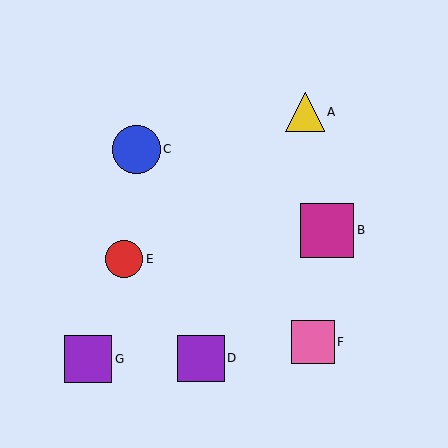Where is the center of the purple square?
The center of the purple square is at (88, 359).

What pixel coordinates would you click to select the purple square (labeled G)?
Click at (88, 359) to select the purple square G.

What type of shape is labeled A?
Shape A is a yellow triangle.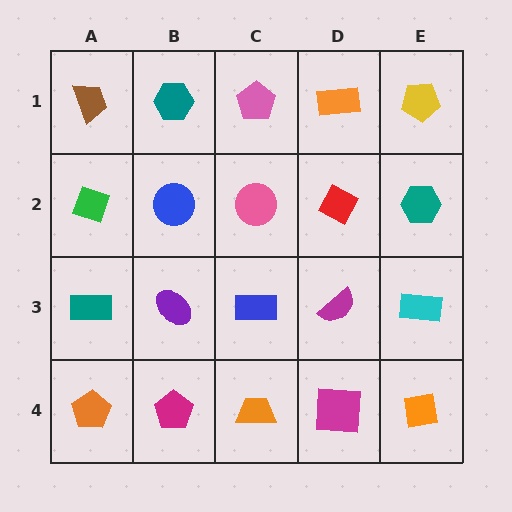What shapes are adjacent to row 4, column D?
A magenta semicircle (row 3, column D), an orange trapezoid (row 4, column C), an orange square (row 4, column E).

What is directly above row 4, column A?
A teal rectangle.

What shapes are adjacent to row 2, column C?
A pink pentagon (row 1, column C), a blue rectangle (row 3, column C), a blue circle (row 2, column B), a red diamond (row 2, column D).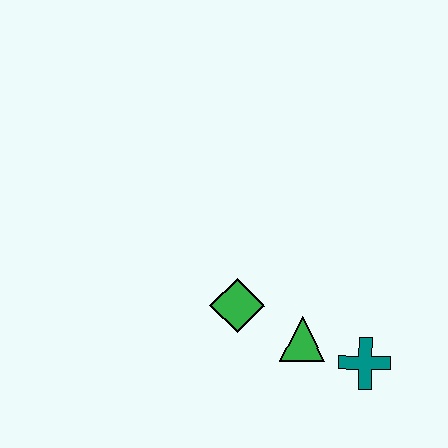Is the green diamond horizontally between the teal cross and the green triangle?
No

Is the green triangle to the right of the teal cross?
No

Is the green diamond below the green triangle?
No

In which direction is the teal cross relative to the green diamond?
The teal cross is to the right of the green diamond.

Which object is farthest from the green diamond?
The teal cross is farthest from the green diamond.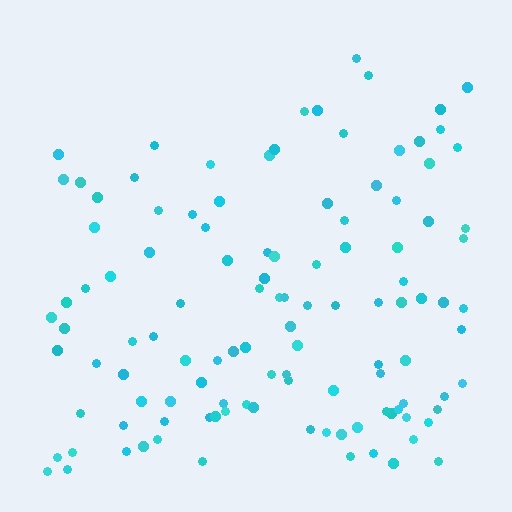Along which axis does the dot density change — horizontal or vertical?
Vertical.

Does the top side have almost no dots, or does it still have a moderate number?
Still a moderate number, just noticeably fewer than the bottom.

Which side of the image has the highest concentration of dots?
The bottom.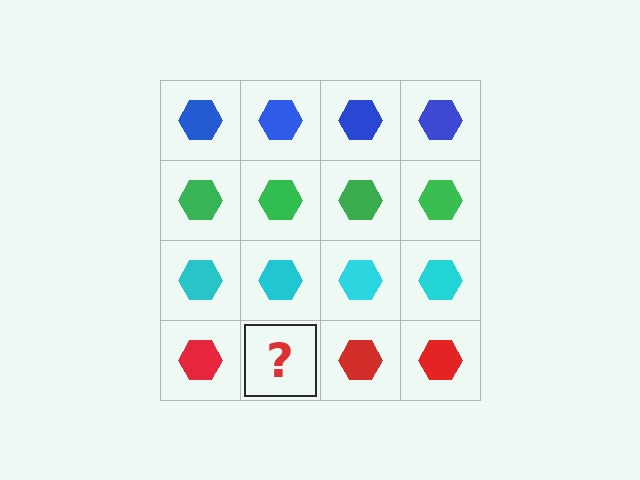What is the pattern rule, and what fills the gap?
The rule is that each row has a consistent color. The gap should be filled with a red hexagon.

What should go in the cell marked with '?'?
The missing cell should contain a red hexagon.